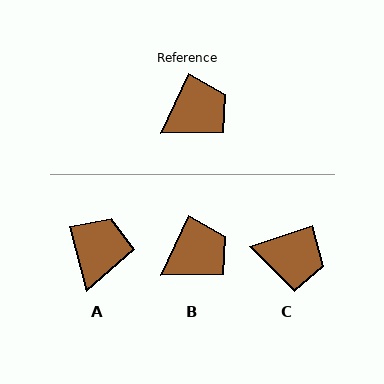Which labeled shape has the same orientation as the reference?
B.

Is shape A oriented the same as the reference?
No, it is off by about 40 degrees.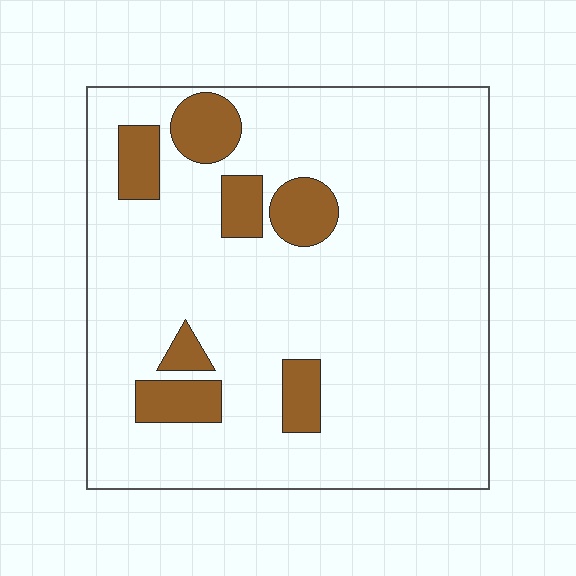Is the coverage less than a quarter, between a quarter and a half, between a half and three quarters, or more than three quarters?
Less than a quarter.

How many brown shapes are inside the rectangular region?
7.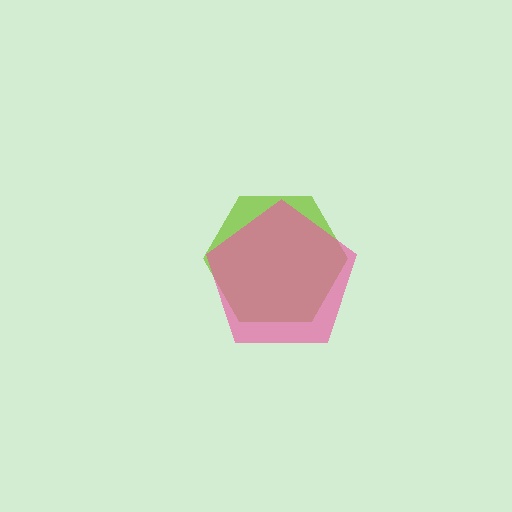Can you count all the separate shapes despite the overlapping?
Yes, there are 2 separate shapes.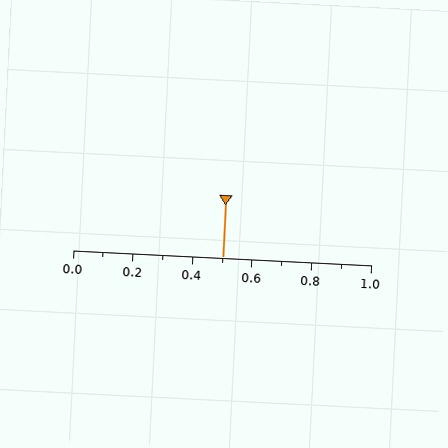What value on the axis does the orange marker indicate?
The marker indicates approximately 0.5.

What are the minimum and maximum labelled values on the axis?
The axis runs from 0.0 to 1.0.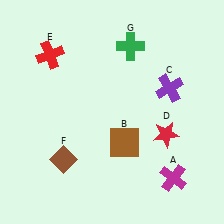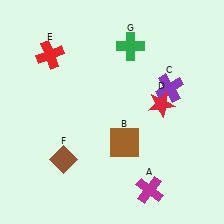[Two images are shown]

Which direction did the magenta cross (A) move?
The magenta cross (A) moved left.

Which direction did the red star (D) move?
The red star (D) moved up.